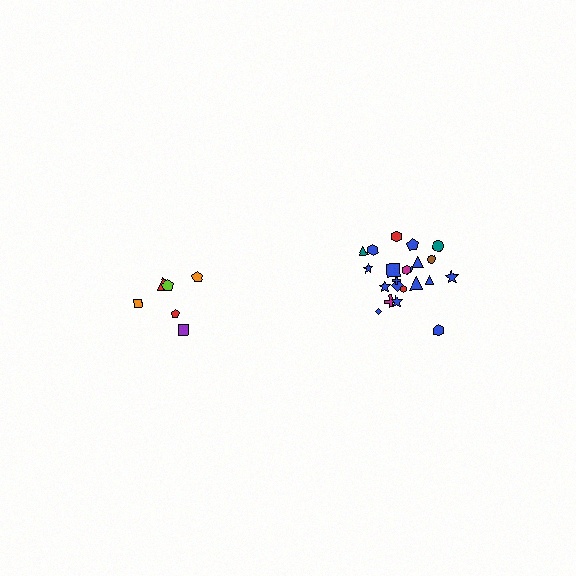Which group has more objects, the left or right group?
The right group.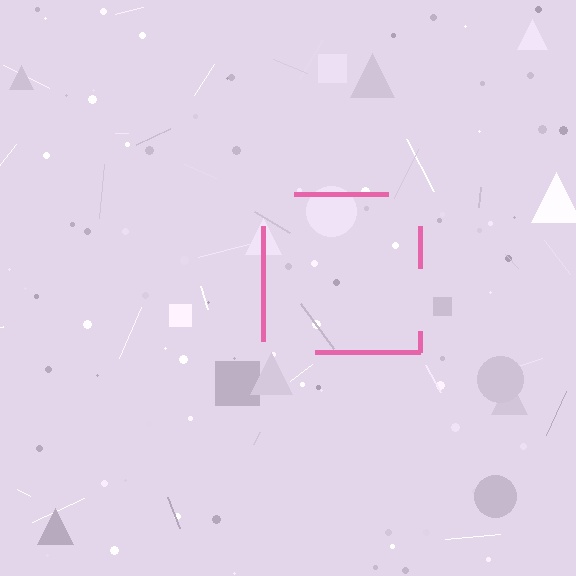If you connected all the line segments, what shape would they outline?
They would outline a square.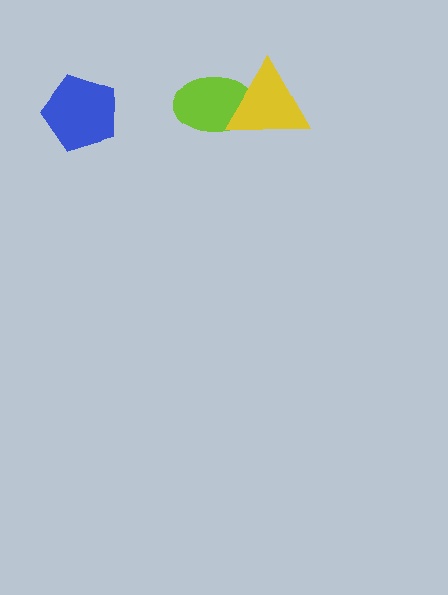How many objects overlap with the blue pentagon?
0 objects overlap with the blue pentagon.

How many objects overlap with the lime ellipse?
1 object overlaps with the lime ellipse.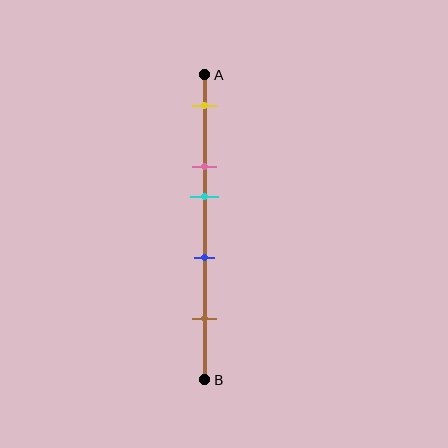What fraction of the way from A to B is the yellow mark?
The yellow mark is approximately 10% (0.1) of the way from A to B.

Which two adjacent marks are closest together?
The pink and cyan marks are the closest adjacent pair.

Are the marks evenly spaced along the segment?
No, the marks are not evenly spaced.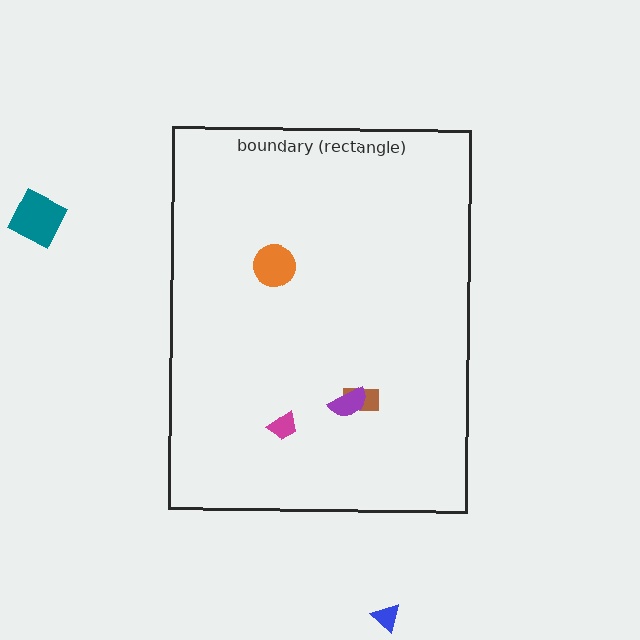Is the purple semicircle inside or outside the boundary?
Inside.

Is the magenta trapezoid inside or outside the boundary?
Inside.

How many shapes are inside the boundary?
4 inside, 2 outside.